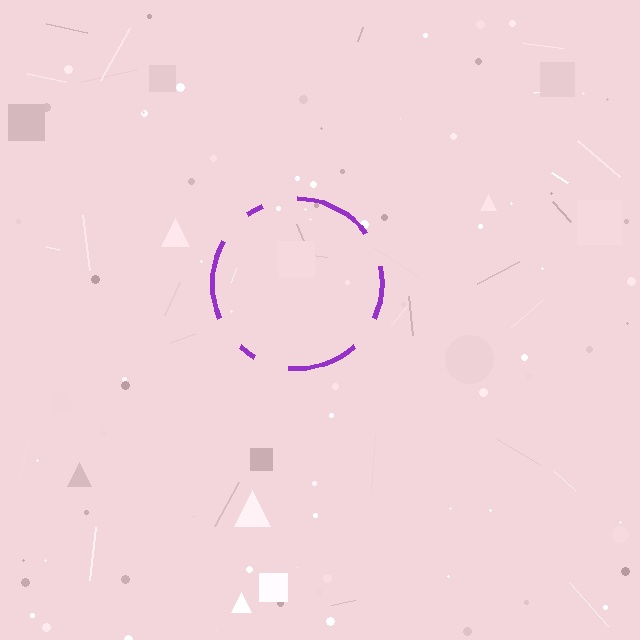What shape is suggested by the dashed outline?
The dashed outline suggests a circle.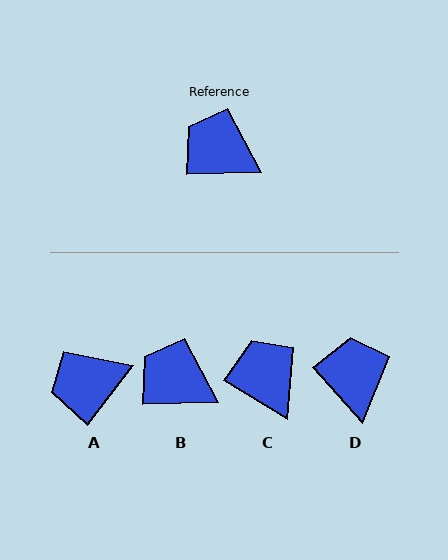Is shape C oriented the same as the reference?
No, it is off by about 33 degrees.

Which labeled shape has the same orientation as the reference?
B.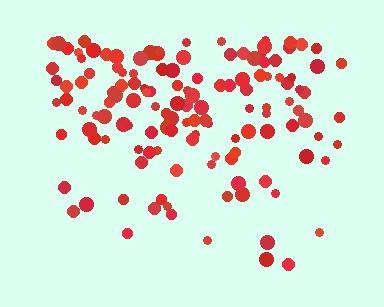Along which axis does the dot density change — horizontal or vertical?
Vertical.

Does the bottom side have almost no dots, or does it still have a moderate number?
Still a moderate number, just noticeably fewer than the top.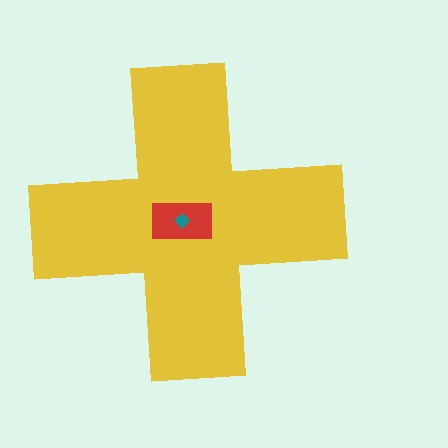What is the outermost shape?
The yellow cross.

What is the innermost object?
The teal diamond.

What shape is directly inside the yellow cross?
The red rectangle.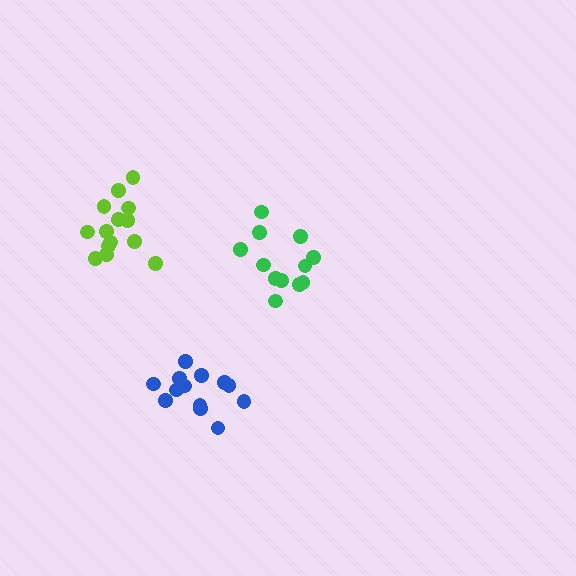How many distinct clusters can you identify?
There are 3 distinct clusters.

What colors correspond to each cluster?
The clusters are colored: blue, green, lime.